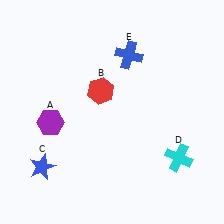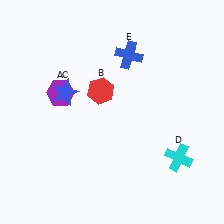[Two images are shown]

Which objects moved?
The objects that moved are: the purple hexagon (A), the blue star (C).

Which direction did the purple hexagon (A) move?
The purple hexagon (A) moved up.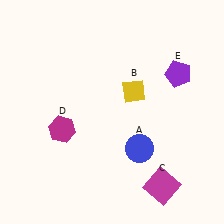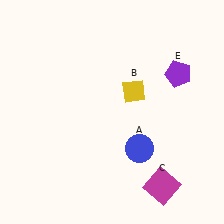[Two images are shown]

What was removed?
The magenta hexagon (D) was removed in Image 2.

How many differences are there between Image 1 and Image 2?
There is 1 difference between the two images.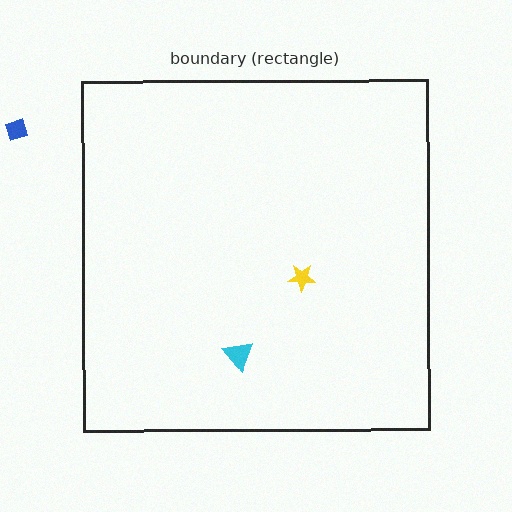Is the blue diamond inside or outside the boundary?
Outside.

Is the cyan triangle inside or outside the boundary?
Inside.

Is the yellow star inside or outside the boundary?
Inside.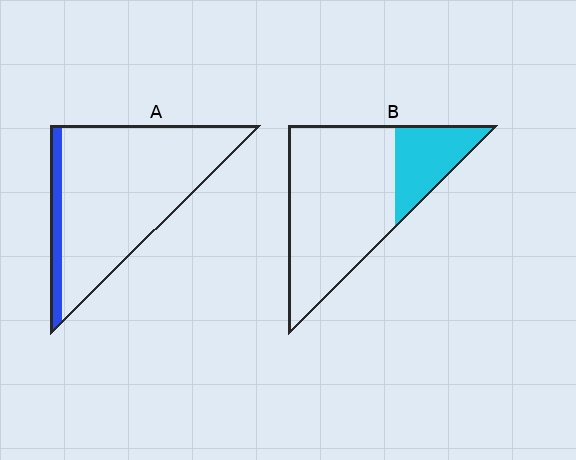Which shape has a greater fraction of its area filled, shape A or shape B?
Shape B.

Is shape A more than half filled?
No.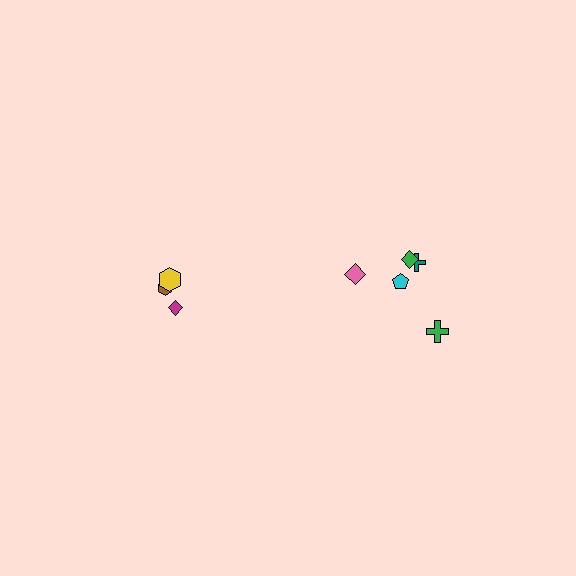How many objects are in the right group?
There are 5 objects.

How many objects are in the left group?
There are 3 objects.